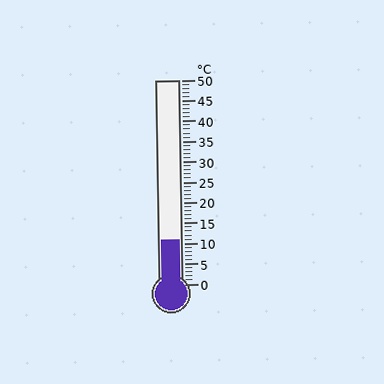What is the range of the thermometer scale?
The thermometer scale ranges from 0°C to 50°C.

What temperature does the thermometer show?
The thermometer shows approximately 11°C.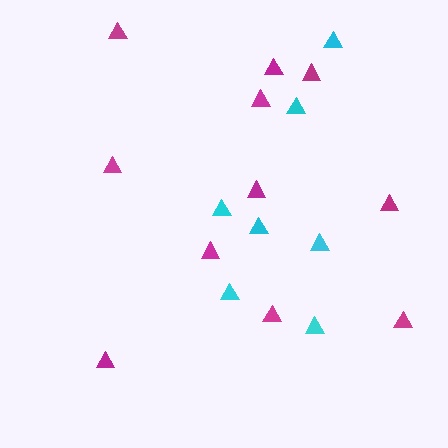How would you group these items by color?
There are 2 groups: one group of cyan triangles (7) and one group of magenta triangles (11).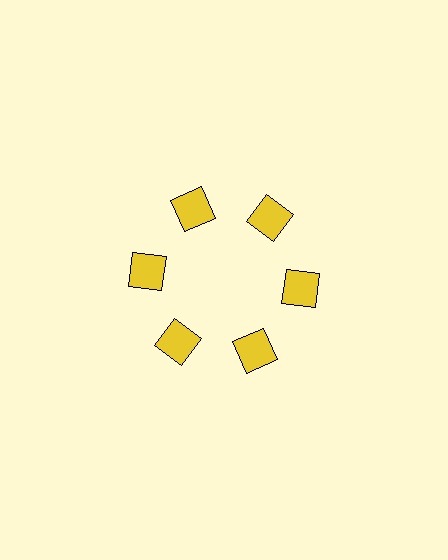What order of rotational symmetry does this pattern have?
This pattern has 6-fold rotational symmetry.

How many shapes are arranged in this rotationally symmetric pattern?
There are 6 shapes, arranged in 6 groups of 1.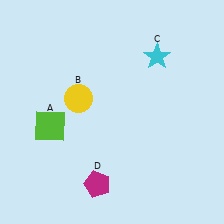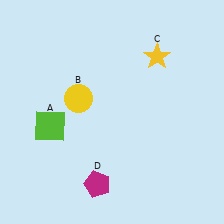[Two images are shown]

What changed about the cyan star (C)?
In Image 1, C is cyan. In Image 2, it changed to yellow.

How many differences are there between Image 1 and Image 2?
There is 1 difference between the two images.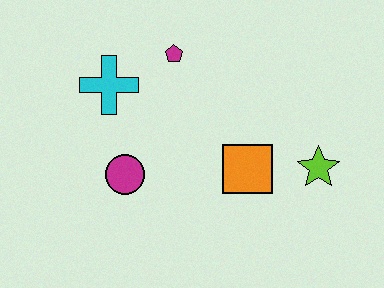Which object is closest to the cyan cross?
The magenta pentagon is closest to the cyan cross.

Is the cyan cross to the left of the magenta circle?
Yes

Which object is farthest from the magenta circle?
The lime star is farthest from the magenta circle.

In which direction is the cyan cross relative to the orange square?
The cyan cross is to the left of the orange square.